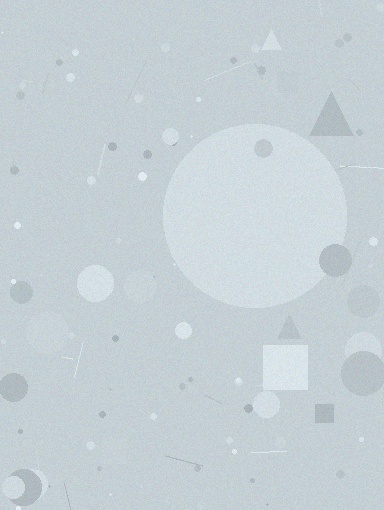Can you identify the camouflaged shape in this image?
The camouflaged shape is a circle.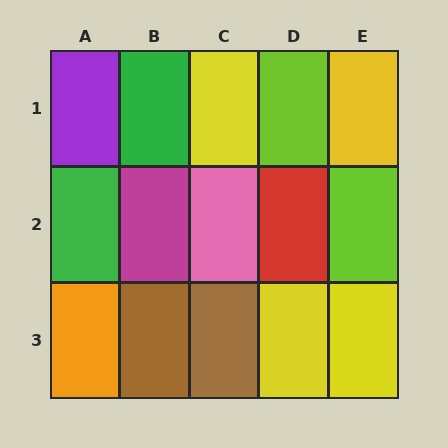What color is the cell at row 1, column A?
Purple.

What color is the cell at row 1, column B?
Green.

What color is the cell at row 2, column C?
Pink.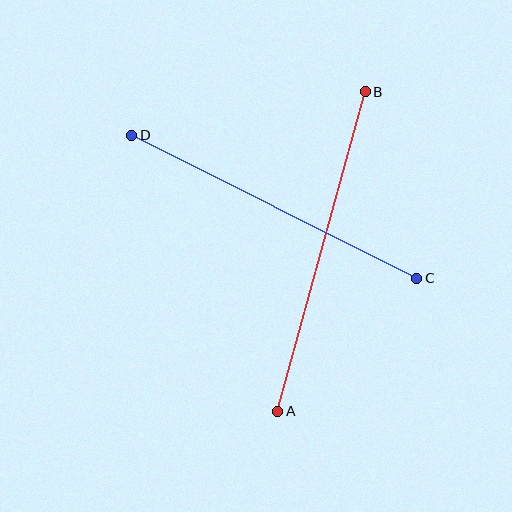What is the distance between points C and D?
The distance is approximately 319 pixels.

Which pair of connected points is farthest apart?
Points A and B are farthest apart.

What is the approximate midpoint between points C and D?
The midpoint is at approximately (274, 207) pixels.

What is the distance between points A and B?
The distance is approximately 331 pixels.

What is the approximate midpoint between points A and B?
The midpoint is at approximately (322, 252) pixels.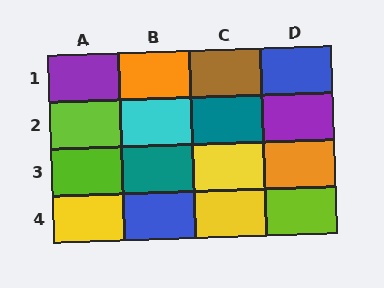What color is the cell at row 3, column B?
Teal.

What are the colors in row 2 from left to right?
Lime, cyan, teal, purple.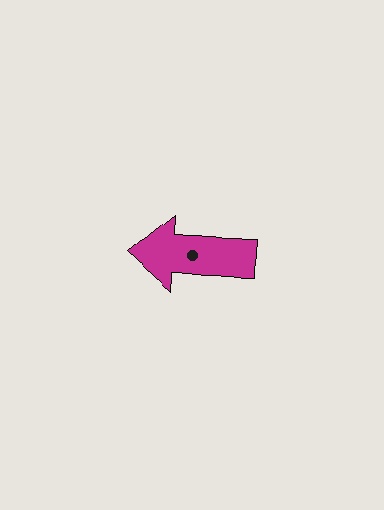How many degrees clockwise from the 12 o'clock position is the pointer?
Approximately 271 degrees.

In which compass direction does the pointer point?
West.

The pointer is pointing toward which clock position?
Roughly 9 o'clock.